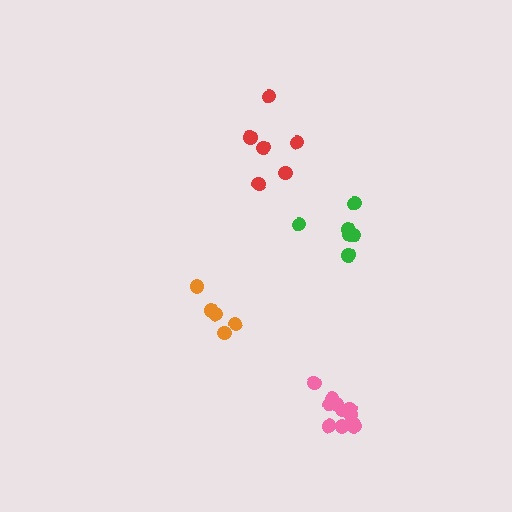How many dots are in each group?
Group 1: 11 dots, Group 2: 6 dots, Group 3: 5 dots, Group 4: 6 dots (28 total).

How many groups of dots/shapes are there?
There are 4 groups.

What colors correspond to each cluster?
The clusters are colored: pink, green, orange, red.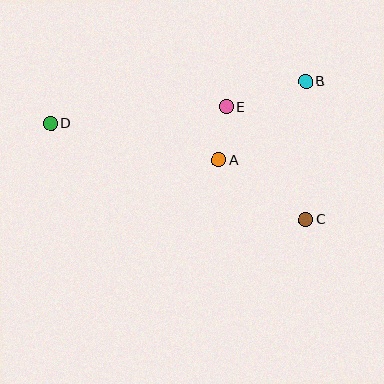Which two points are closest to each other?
Points A and E are closest to each other.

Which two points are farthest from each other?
Points C and D are farthest from each other.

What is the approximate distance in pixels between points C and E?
The distance between C and E is approximately 138 pixels.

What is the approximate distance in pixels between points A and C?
The distance between A and C is approximately 105 pixels.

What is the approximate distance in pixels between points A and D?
The distance between A and D is approximately 172 pixels.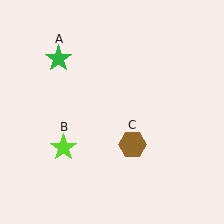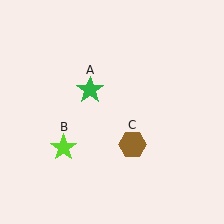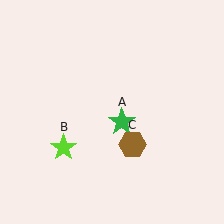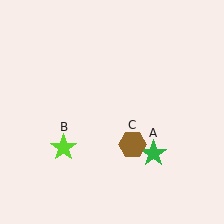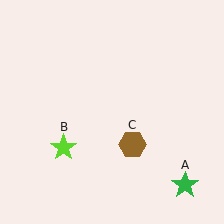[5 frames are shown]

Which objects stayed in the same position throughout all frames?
Lime star (object B) and brown hexagon (object C) remained stationary.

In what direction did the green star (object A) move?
The green star (object A) moved down and to the right.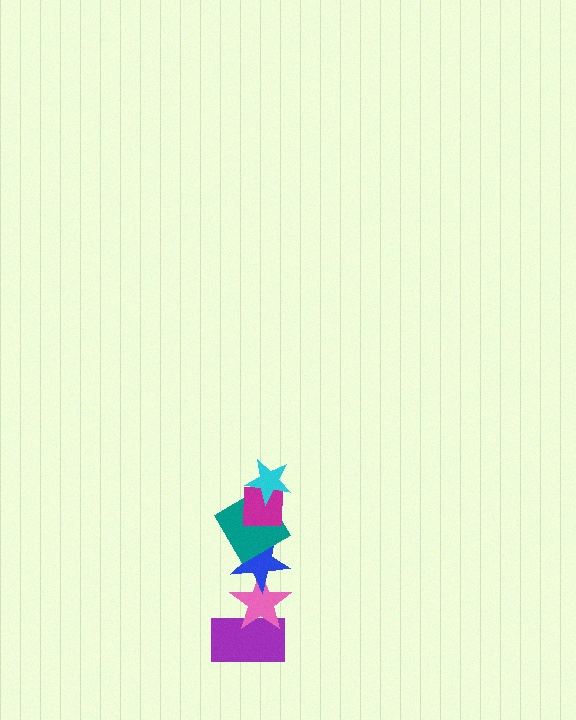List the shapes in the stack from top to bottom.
From top to bottom: the cyan star, the magenta square, the teal diamond, the blue star, the pink star, the purple rectangle.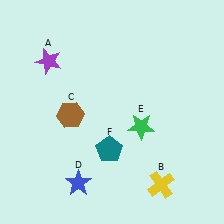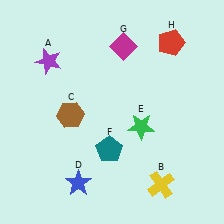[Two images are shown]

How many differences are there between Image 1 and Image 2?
There are 2 differences between the two images.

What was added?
A magenta diamond (G), a red pentagon (H) were added in Image 2.